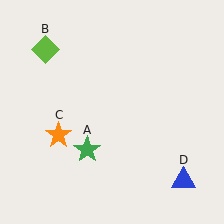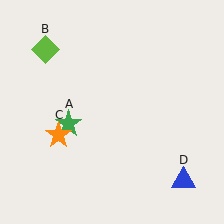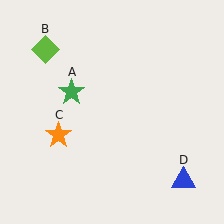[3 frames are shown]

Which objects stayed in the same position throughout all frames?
Lime diamond (object B) and orange star (object C) and blue triangle (object D) remained stationary.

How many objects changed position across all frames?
1 object changed position: green star (object A).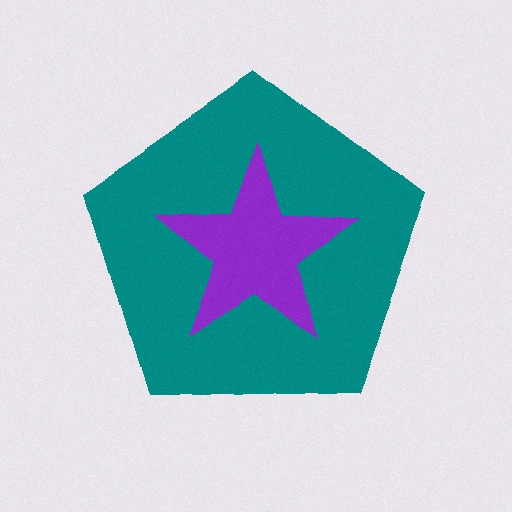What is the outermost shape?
The teal pentagon.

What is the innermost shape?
The purple star.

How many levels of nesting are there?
2.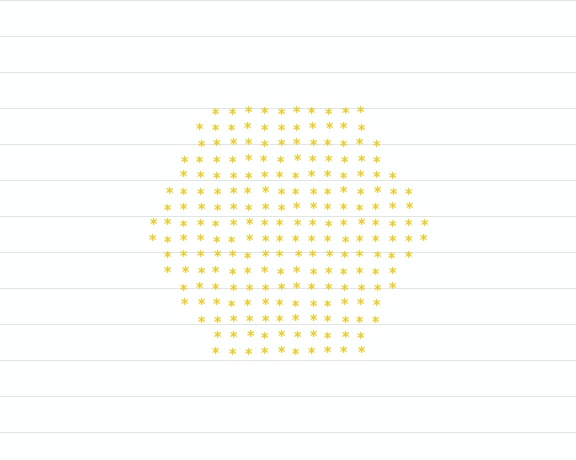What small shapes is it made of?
It is made of small asterisks.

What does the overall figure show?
The overall figure shows a hexagon.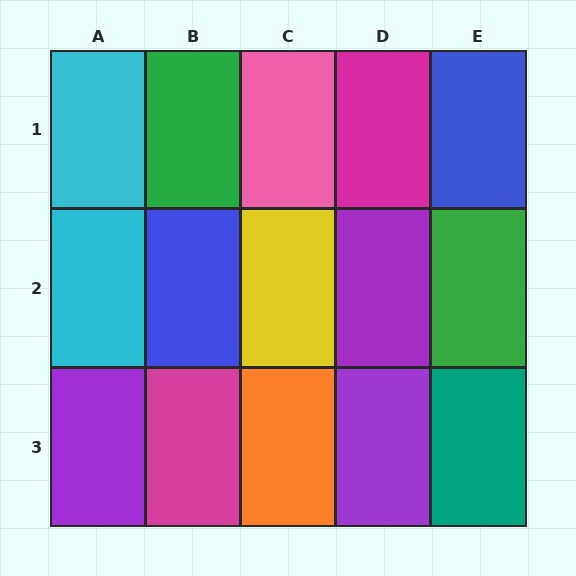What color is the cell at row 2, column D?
Purple.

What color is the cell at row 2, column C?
Yellow.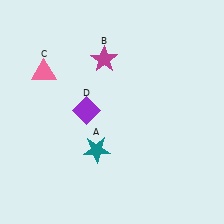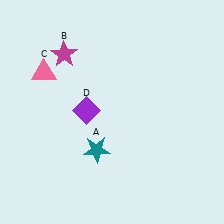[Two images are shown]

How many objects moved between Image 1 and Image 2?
1 object moved between the two images.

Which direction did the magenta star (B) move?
The magenta star (B) moved left.